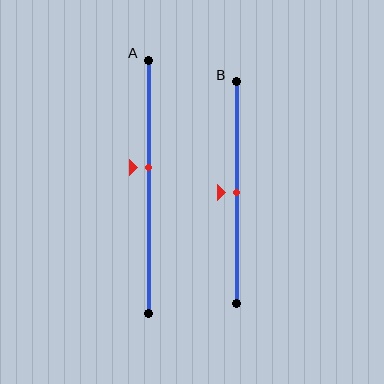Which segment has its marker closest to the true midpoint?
Segment B has its marker closest to the true midpoint.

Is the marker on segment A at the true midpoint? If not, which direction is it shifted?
No, the marker on segment A is shifted upward by about 8% of the segment length.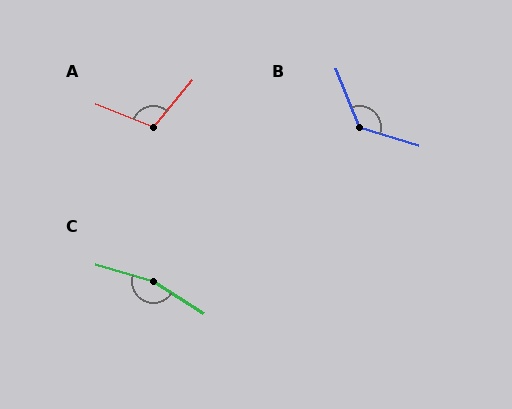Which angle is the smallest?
A, at approximately 108 degrees.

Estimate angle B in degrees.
Approximately 129 degrees.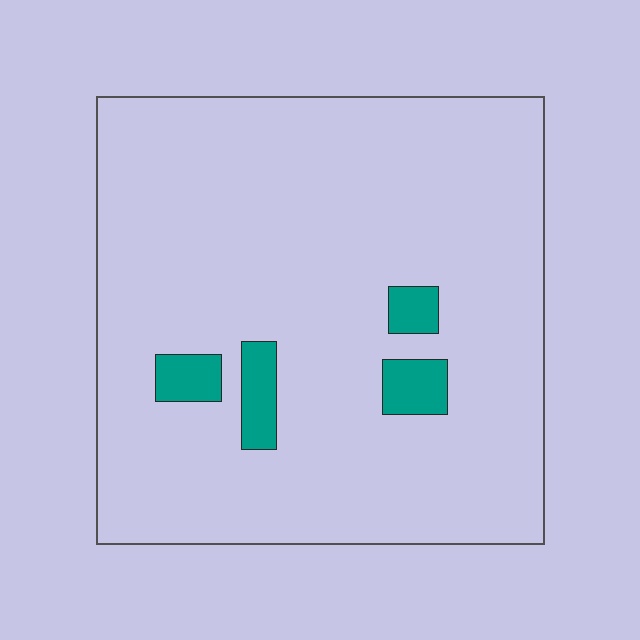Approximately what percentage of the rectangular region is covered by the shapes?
Approximately 5%.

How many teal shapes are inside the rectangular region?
4.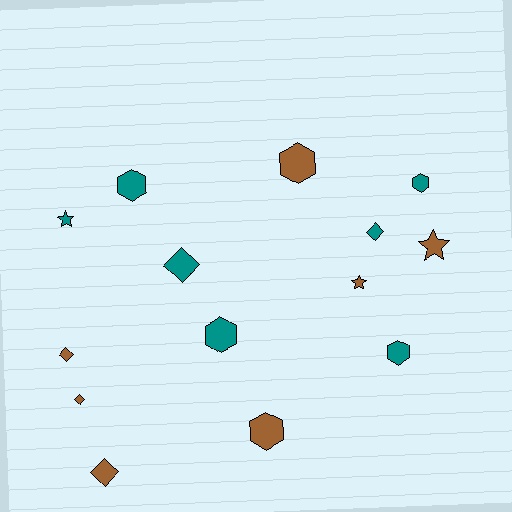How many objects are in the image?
There are 14 objects.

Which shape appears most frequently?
Hexagon, with 6 objects.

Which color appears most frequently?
Teal, with 7 objects.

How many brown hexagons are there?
There are 2 brown hexagons.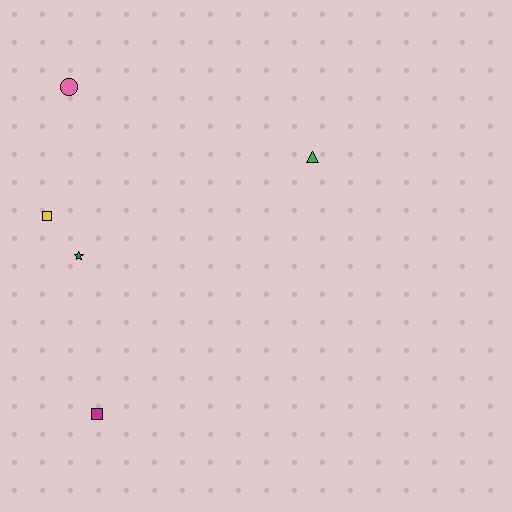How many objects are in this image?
There are 5 objects.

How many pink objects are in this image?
There is 1 pink object.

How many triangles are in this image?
There is 1 triangle.